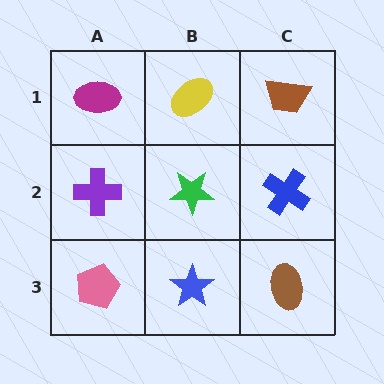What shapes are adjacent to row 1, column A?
A purple cross (row 2, column A), a yellow ellipse (row 1, column B).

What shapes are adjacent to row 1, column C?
A blue cross (row 2, column C), a yellow ellipse (row 1, column B).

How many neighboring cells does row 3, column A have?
2.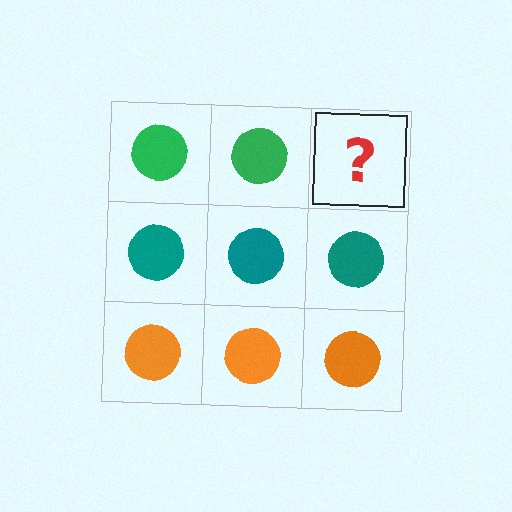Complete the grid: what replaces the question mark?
The question mark should be replaced with a green circle.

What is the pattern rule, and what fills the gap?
The rule is that each row has a consistent color. The gap should be filled with a green circle.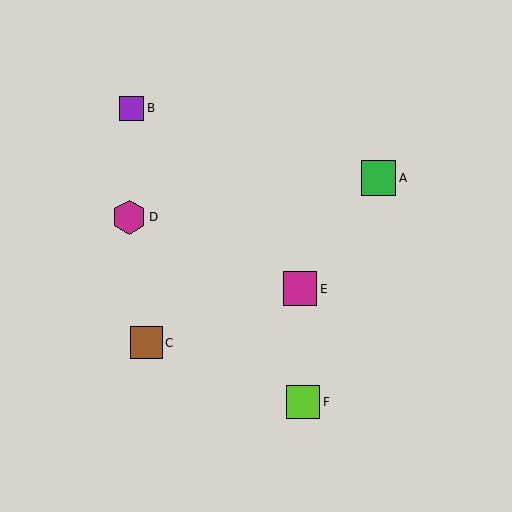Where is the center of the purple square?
The center of the purple square is at (132, 108).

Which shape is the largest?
The green square (labeled A) is the largest.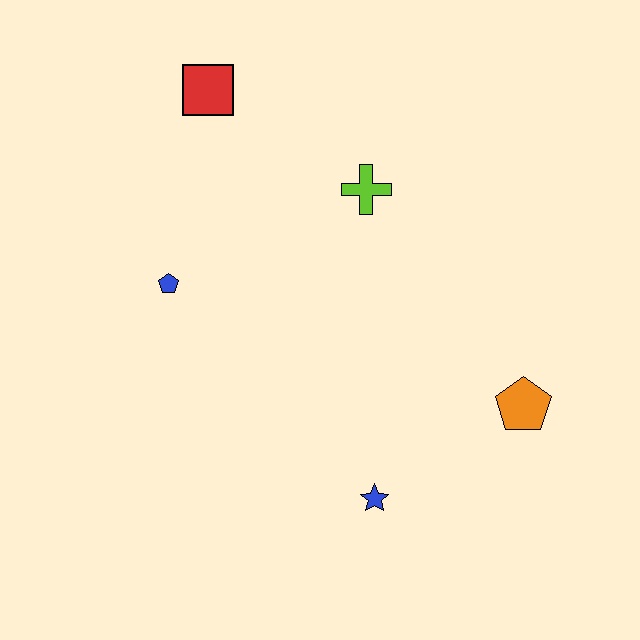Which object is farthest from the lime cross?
The blue star is farthest from the lime cross.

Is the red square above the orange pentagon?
Yes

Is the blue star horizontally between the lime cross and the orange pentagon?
Yes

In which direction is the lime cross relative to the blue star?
The lime cross is above the blue star.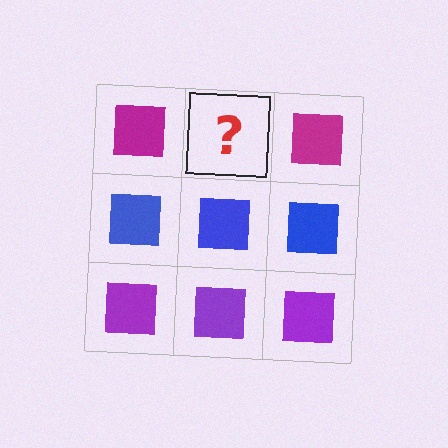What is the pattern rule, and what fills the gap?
The rule is that each row has a consistent color. The gap should be filled with a magenta square.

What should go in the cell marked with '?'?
The missing cell should contain a magenta square.